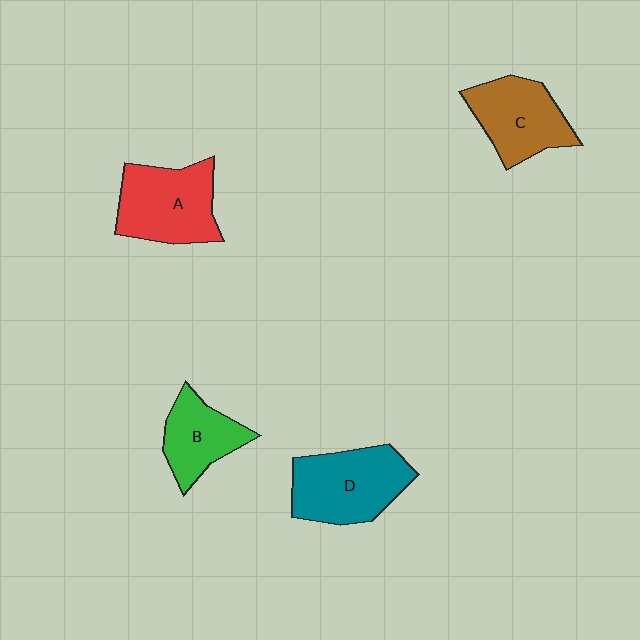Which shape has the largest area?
Shape D (teal).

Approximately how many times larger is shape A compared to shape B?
Approximately 1.4 times.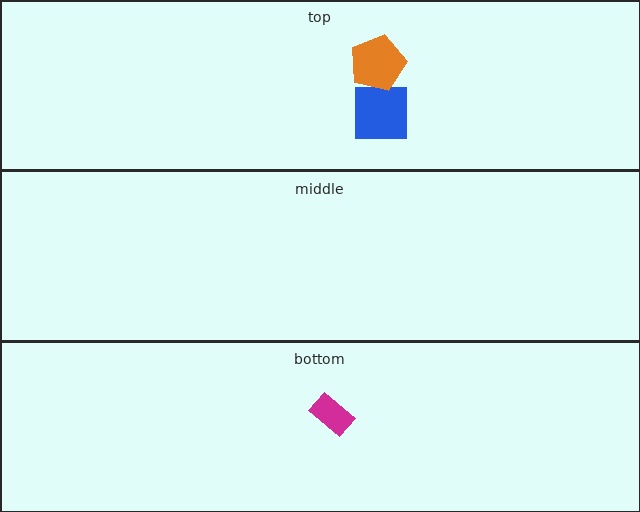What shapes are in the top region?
The blue square, the orange pentagon.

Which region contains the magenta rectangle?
The bottom region.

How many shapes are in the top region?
2.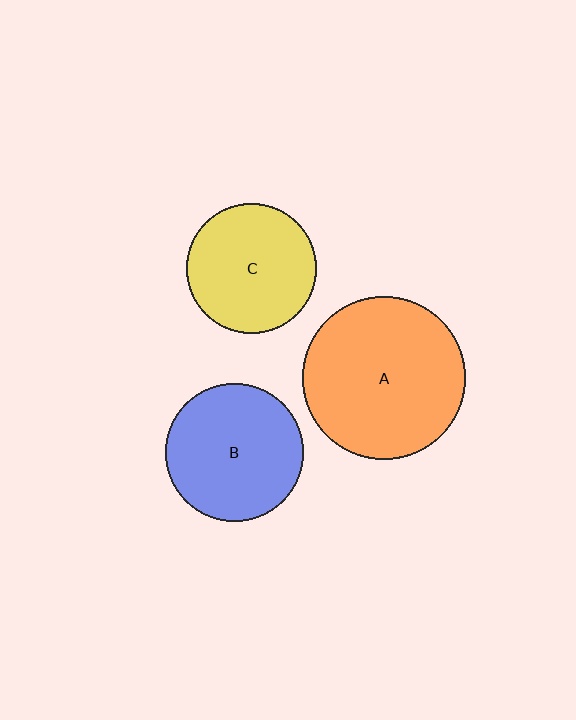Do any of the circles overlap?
No, none of the circles overlap.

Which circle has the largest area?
Circle A (orange).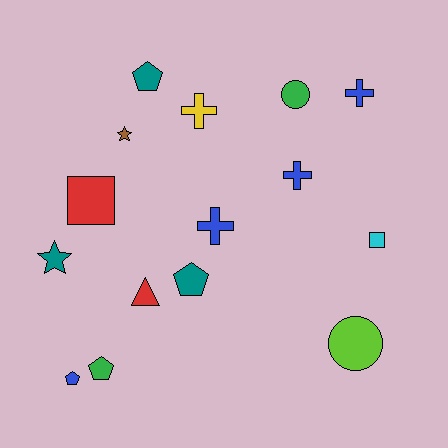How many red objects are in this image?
There are 2 red objects.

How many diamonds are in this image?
There are no diamonds.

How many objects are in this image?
There are 15 objects.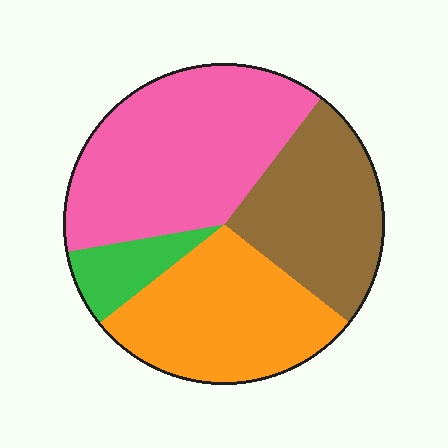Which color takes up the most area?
Pink, at roughly 40%.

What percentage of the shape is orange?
Orange takes up about one quarter (1/4) of the shape.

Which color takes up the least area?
Green, at roughly 10%.